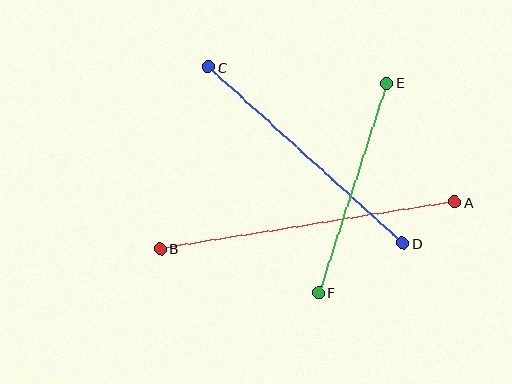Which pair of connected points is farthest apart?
Points A and B are farthest apart.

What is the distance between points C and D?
The distance is approximately 262 pixels.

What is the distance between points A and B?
The distance is approximately 298 pixels.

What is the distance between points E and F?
The distance is approximately 220 pixels.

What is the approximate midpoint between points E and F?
The midpoint is at approximately (353, 188) pixels.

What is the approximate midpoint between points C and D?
The midpoint is at approximately (306, 155) pixels.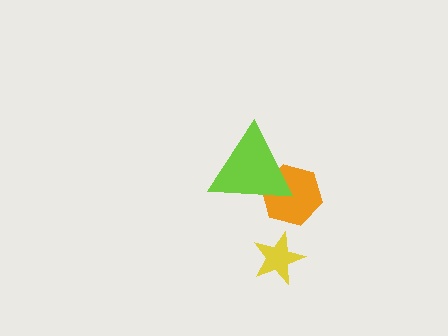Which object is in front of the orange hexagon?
The lime triangle is in front of the orange hexagon.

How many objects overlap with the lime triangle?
1 object overlaps with the lime triangle.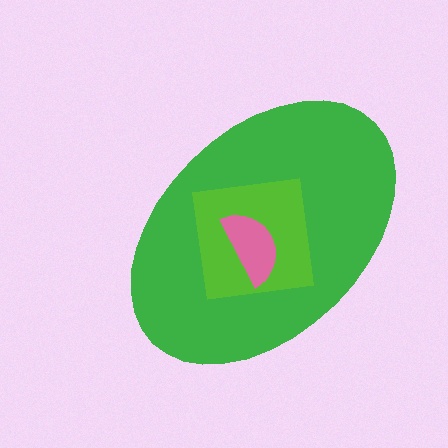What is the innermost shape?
The pink semicircle.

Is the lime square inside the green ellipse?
Yes.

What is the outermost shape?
The green ellipse.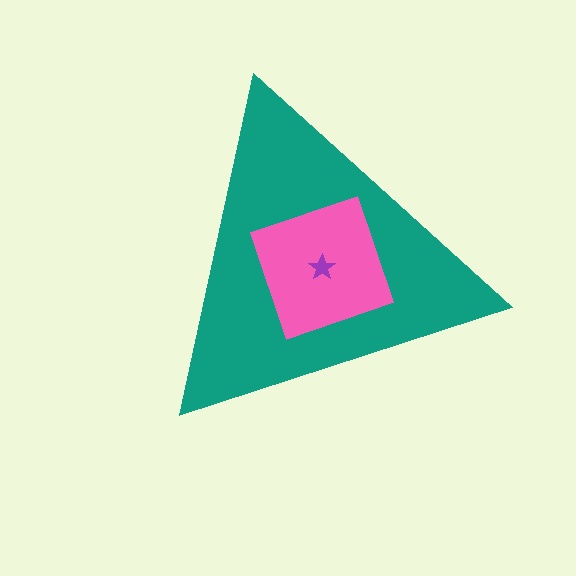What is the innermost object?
The purple star.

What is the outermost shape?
The teal triangle.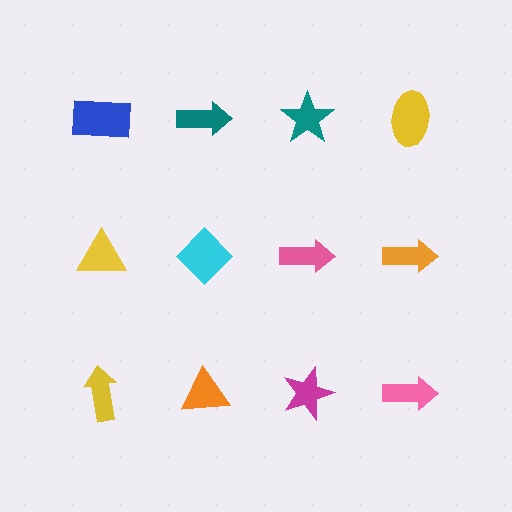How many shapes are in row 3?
4 shapes.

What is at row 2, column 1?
A yellow triangle.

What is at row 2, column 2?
A cyan diamond.